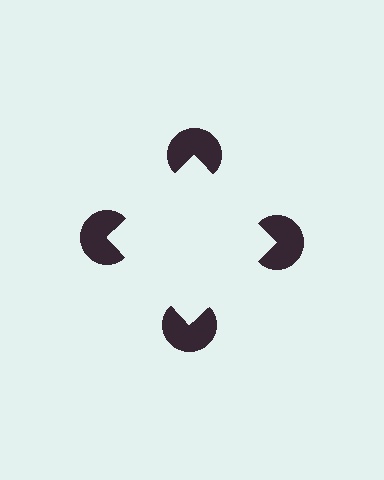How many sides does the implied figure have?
4 sides.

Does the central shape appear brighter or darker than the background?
It typically appears slightly brighter than the background, even though no actual brightness change is drawn.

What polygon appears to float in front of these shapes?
An illusory square — its edges are inferred from the aligned wedge cuts in the pac-man discs, not physically drawn.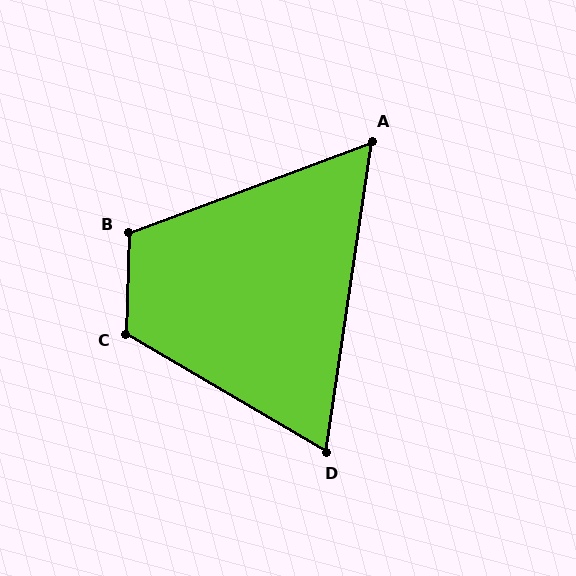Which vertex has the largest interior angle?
C, at approximately 119 degrees.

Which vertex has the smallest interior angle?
A, at approximately 61 degrees.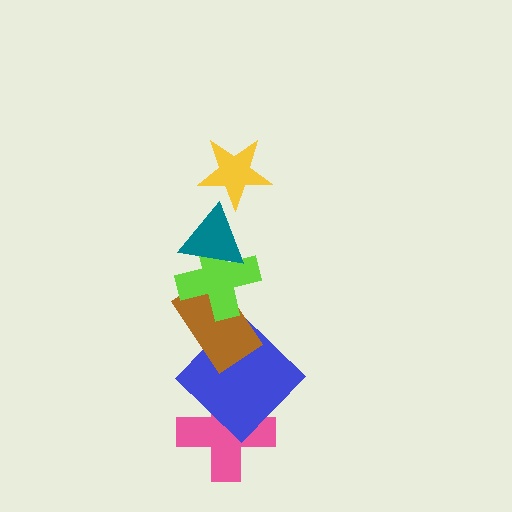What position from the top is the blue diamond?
The blue diamond is 5th from the top.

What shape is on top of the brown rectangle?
The lime cross is on top of the brown rectangle.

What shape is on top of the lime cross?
The teal triangle is on top of the lime cross.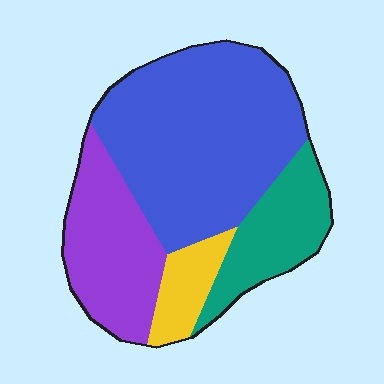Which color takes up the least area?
Yellow, at roughly 10%.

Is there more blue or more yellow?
Blue.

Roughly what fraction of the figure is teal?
Teal takes up about one sixth (1/6) of the figure.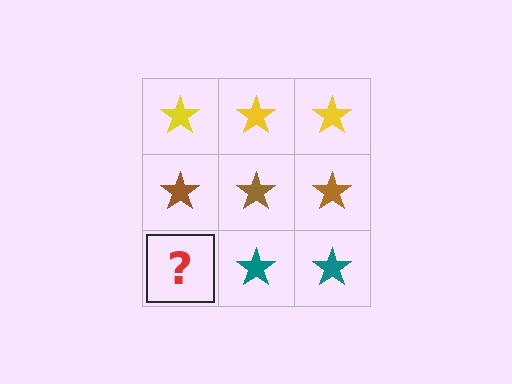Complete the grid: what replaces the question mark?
The question mark should be replaced with a teal star.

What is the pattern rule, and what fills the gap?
The rule is that each row has a consistent color. The gap should be filled with a teal star.